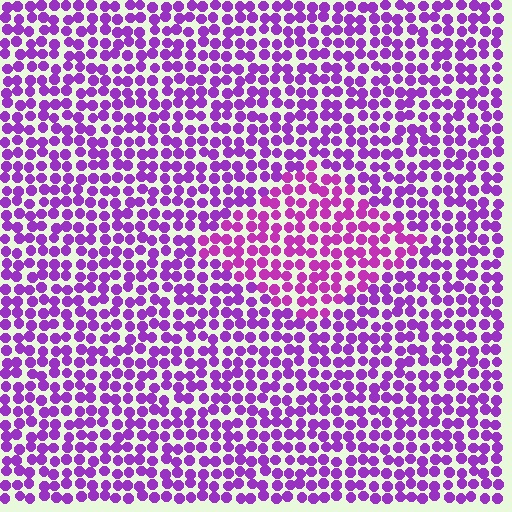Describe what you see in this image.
The image is filled with small purple elements in a uniform arrangement. A diamond-shaped region is visible where the elements are tinted to a slightly different hue, forming a subtle color boundary.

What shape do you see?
I see a diamond.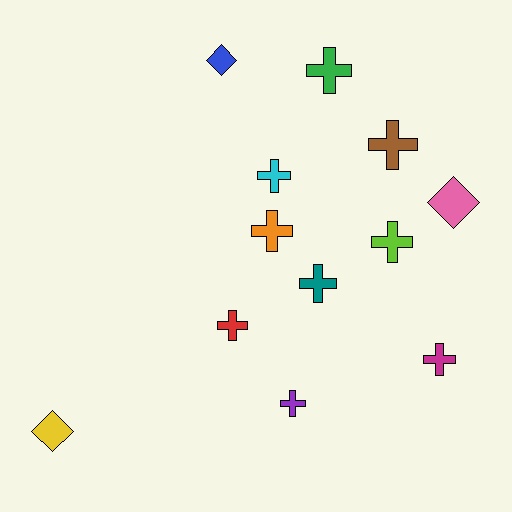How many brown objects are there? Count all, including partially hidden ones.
There is 1 brown object.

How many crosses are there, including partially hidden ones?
There are 9 crosses.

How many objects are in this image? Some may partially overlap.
There are 12 objects.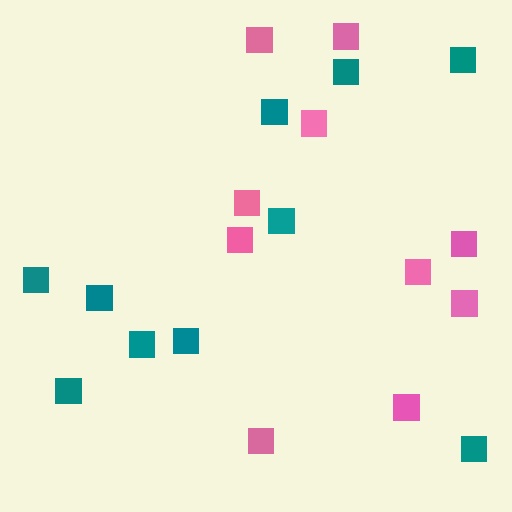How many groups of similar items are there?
There are 2 groups: one group of pink squares (10) and one group of teal squares (10).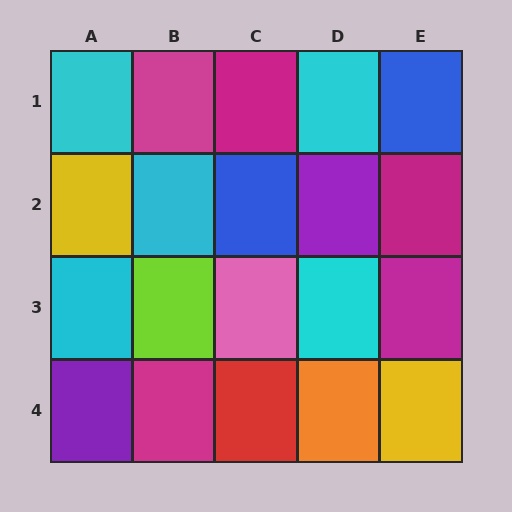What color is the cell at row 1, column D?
Cyan.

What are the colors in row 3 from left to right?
Cyan, lime, pink, cyan, magenta.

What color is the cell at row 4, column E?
Yellow.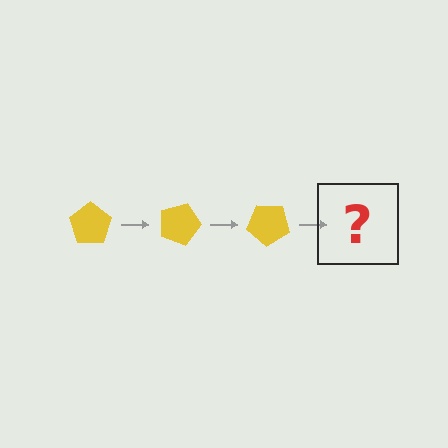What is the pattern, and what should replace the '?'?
The pattern is that the pentagon rotates 20 degrees each step. The '?' should be a yellow pentagon rotated 60 degrees.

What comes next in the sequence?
The next element should be a yellow pentagon rotated 60 degrees.